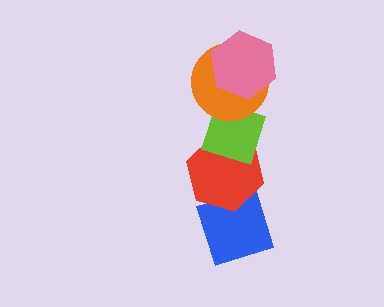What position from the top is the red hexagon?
The red hexagon is 4th from the top.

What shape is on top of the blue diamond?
The red hexagon is on top of the blue diamond.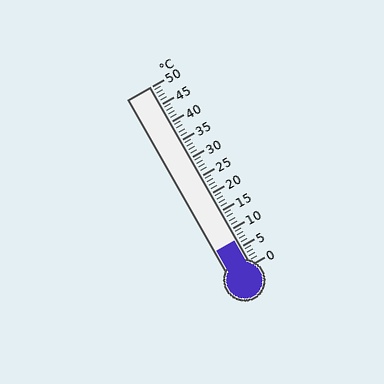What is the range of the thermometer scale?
The thermometer scale ranges from 0°C to 50°C.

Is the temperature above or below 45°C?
The temperature is below 45°C.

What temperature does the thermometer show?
The thermometer shows approximately 7°C.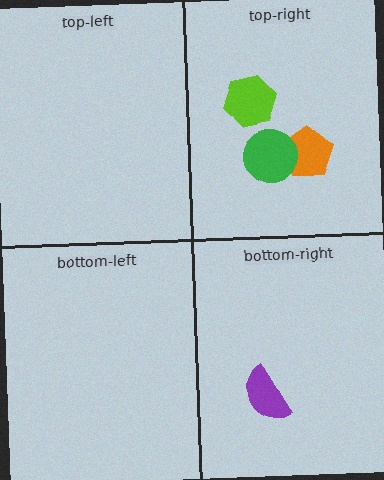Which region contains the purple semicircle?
The bottom-right region.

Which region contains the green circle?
The top-right region.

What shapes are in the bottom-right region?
The purple semicircle.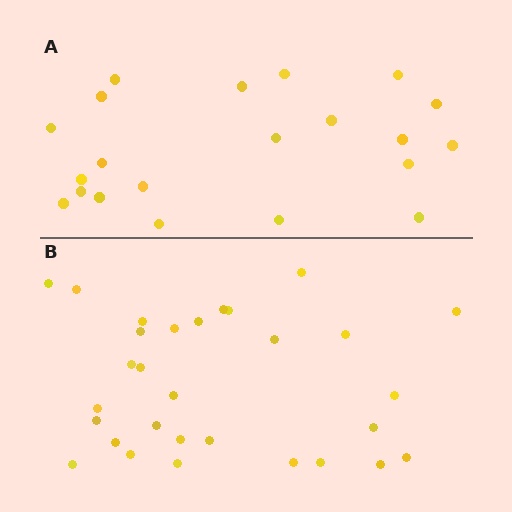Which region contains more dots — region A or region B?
Region B (the bottom region) has more dots.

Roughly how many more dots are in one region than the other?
Region B has roughly 8 or so more dots than region A.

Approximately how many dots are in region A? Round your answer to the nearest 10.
About 20 dots. (The exact count is 21, which rounds to 20.)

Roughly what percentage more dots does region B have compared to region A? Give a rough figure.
About 45% more.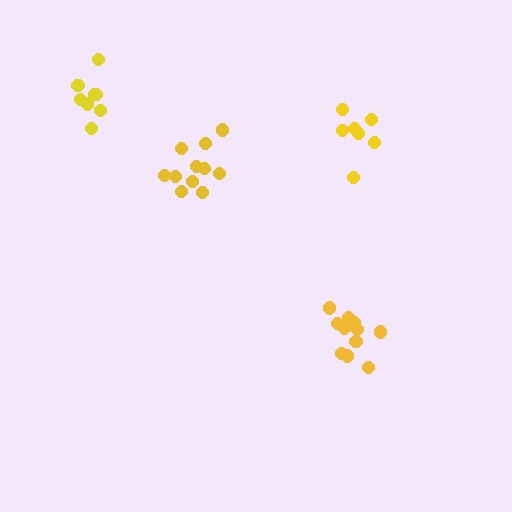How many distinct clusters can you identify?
There are 4 distinct clusters.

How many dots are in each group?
Group 1: 12 dots, Group 2: 8 dots, Group 3: 7 dots, Group 4: 11 dots (38 total).